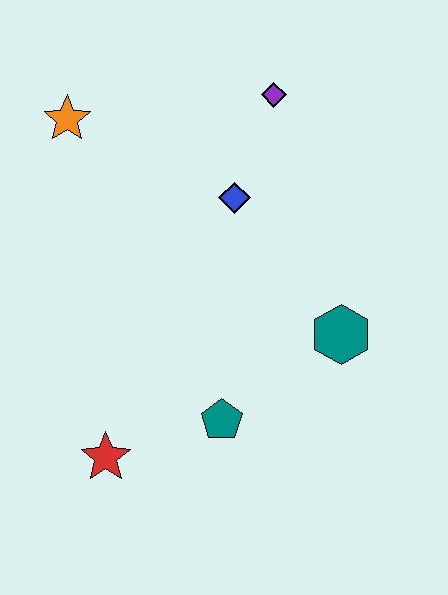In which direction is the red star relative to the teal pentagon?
The red star is to the left of the teal pentagon.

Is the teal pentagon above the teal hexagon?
No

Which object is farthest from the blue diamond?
The red star is farthest from the blue diamond.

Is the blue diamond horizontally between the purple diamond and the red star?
Yes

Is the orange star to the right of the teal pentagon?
No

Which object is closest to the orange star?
The blue diamond is closest to the orange star.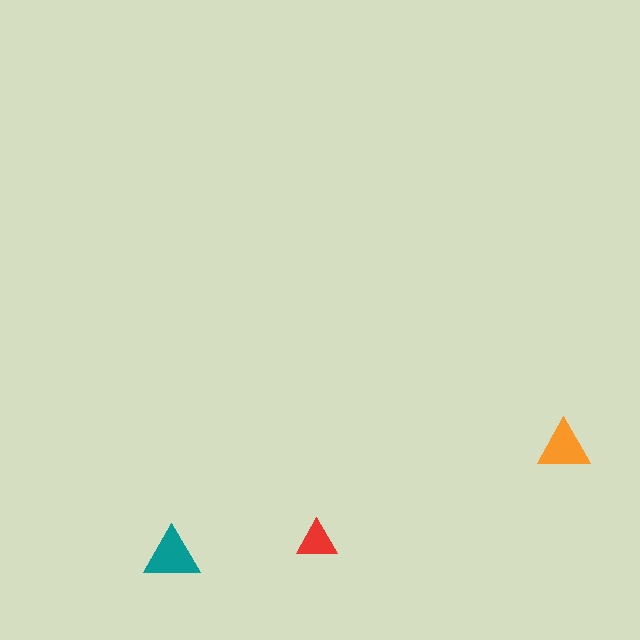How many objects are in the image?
There are 3 objects in the image.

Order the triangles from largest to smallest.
the teal one, the orange one, the red one.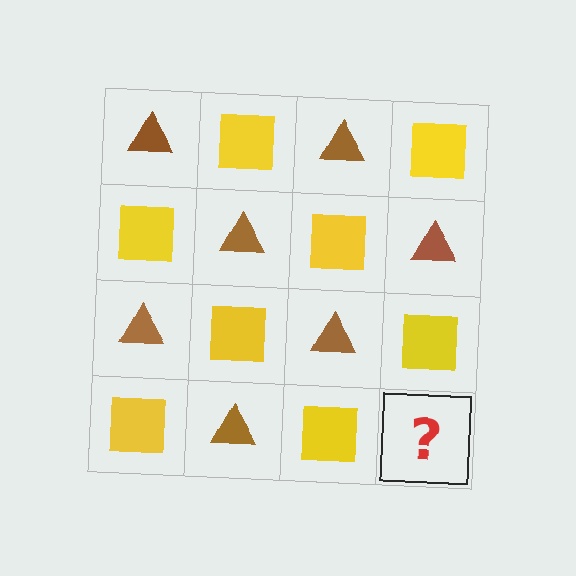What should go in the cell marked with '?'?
The missing cell should contain a brown triangle.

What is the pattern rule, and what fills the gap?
The rule is that it alternates brown triangle and yellow square in a checkerboard pattern. The gap should be filled with a brown triangle.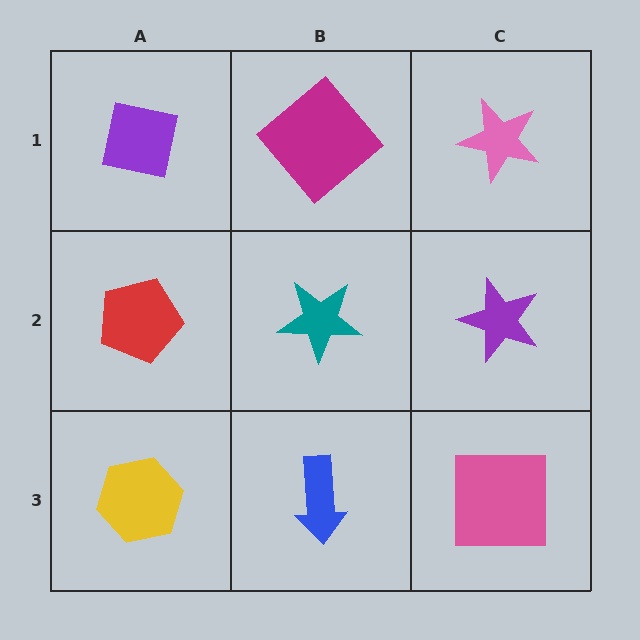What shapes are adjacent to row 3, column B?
A teal star (row 2, column B), a yellow hexagon (row 3, column A), a pink square (row 3, column C).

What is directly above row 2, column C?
A pink star.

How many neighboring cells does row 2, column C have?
3.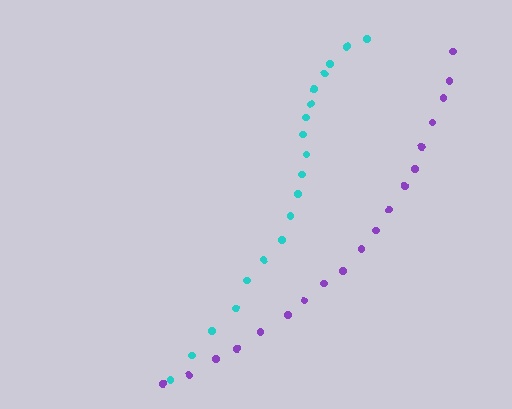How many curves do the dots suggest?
There are 2 distinct paths.